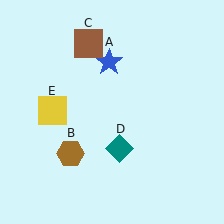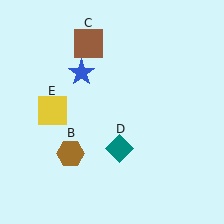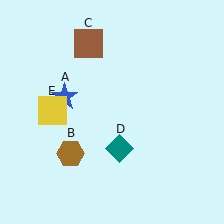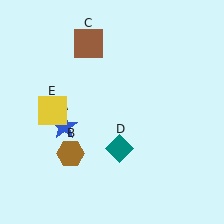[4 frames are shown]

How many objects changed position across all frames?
1 object changed position: blue star (object A).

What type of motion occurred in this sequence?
The blue star (object A) rotated counterclockwise around the center of the scene.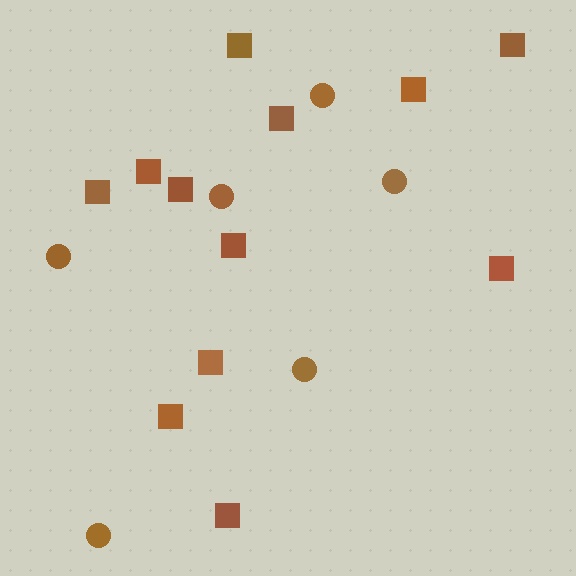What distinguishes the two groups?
There are 2 groups: one group of squares (12) and one group of circles (6).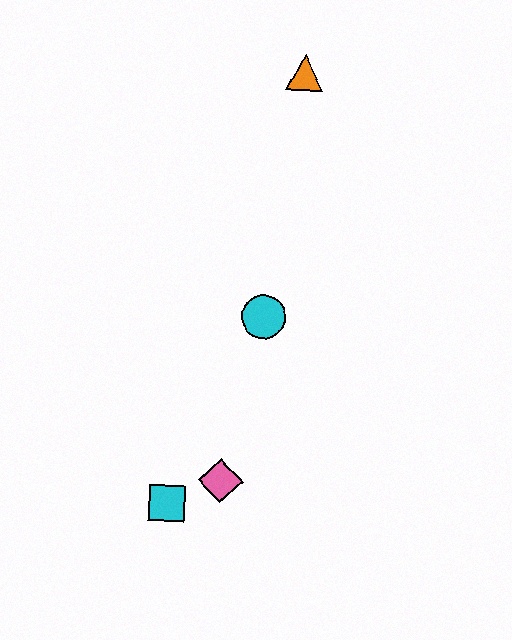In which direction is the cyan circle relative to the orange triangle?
The cyan circle is below the orange triangle.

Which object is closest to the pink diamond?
The cyan square is closest to the pink diamond.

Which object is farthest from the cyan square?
The orange triangle is farthest from the cyan square.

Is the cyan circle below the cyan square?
No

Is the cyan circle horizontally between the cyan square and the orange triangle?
Yes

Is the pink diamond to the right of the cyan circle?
No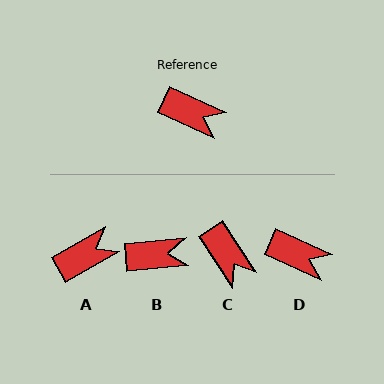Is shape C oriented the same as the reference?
No, it is off by about 33 degrees.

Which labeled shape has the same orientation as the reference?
D.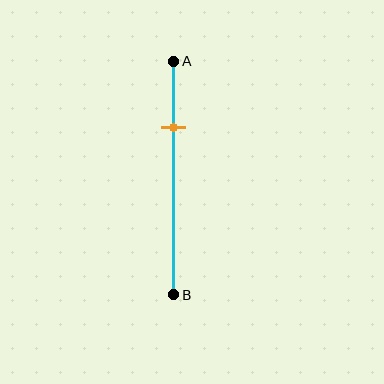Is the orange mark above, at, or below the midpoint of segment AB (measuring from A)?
The orange mark is above the midpoint of segment AB.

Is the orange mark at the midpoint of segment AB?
No, the mark is at about 30% from A, not at the 50% midpoint.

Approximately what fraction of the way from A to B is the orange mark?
The orange mark is approximately 30% of the way from A to B.